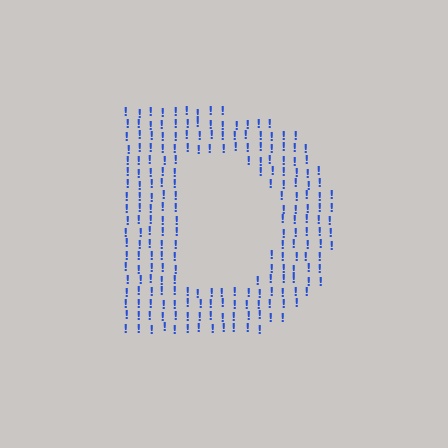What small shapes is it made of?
It is made of small exclamation marks.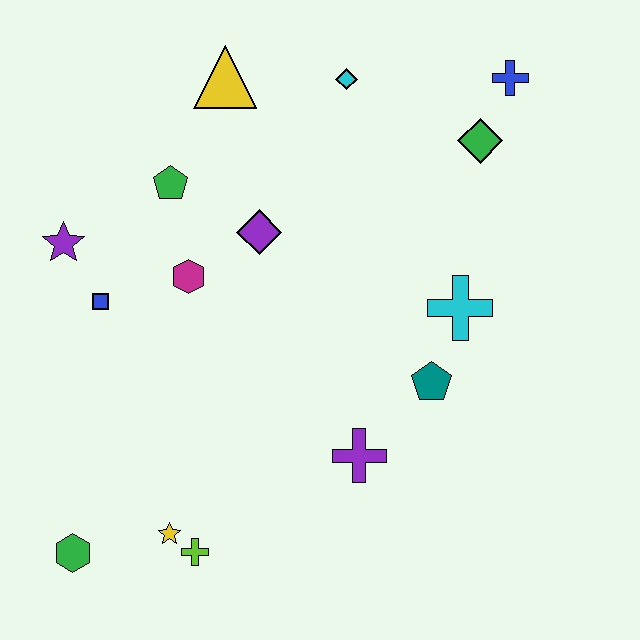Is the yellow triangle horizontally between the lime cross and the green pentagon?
No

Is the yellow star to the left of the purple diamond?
Yes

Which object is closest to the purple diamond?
The magenta hexagon is closest to the purple diamond.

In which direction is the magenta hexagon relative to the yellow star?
The magenta hexagon is above the yellow star.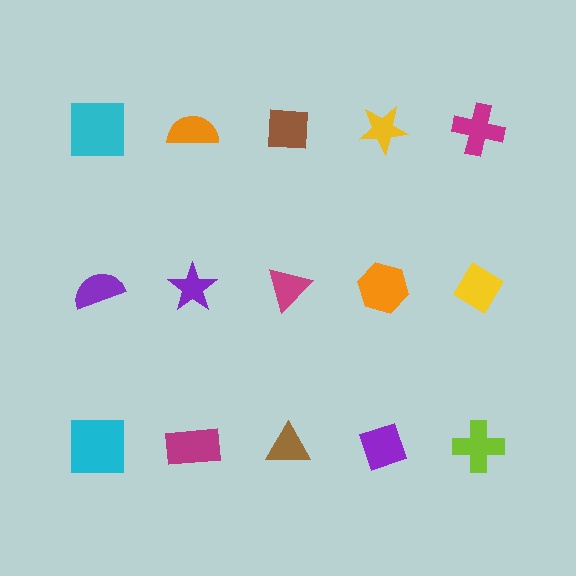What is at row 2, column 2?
A purple star.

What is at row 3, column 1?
A cyan square.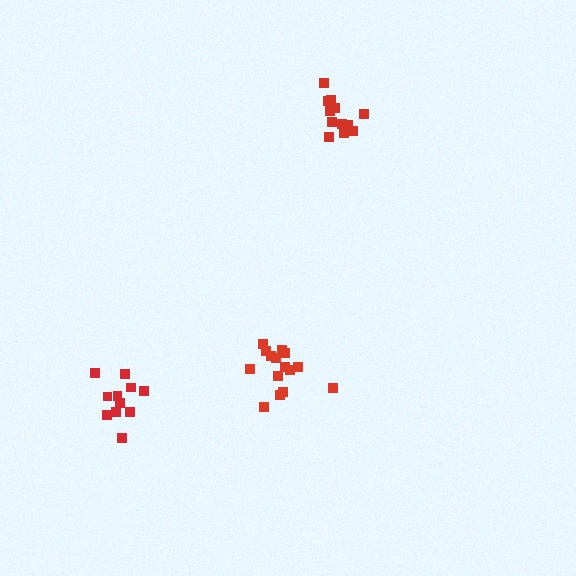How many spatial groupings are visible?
There are 3 spatial groupings.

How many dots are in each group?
Group 1: 12 dots, Group 2: 11 dots, Group 3: 15 dots (38 total).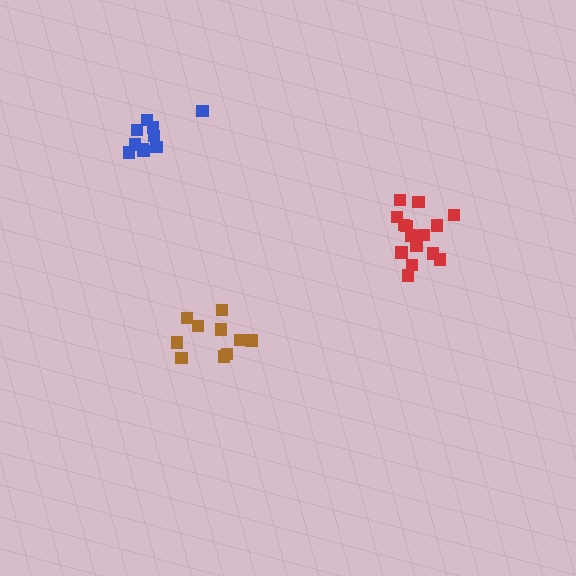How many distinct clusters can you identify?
There are 3 distinct clusters.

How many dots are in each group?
Group 1: 10 dots, Group 2: 10 dots, Group 3: 16 dots (36 total).